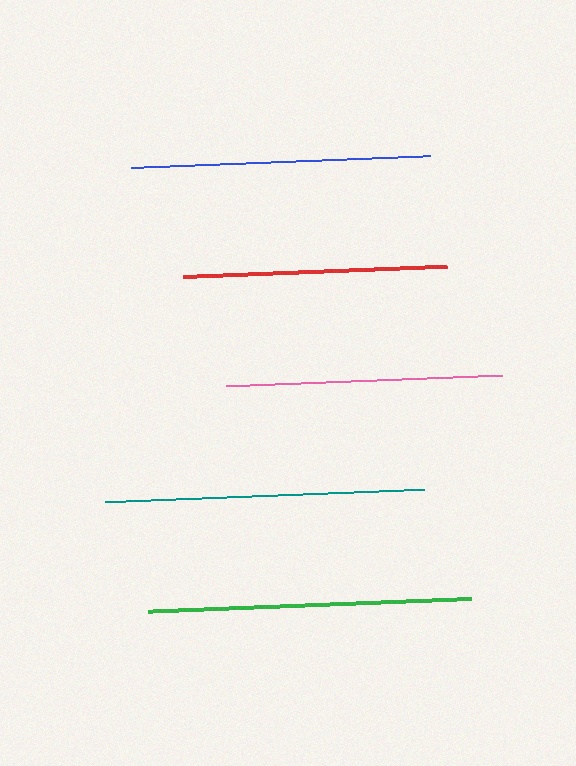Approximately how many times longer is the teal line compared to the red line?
The teal line is approximately 1.2 times the length of the red line.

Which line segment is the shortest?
The red line is the shortest at approximately 264 pixels.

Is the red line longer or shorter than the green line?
The green line is longer than the red line.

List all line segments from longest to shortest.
From longest to shortest: green, teal, blue, pink, red.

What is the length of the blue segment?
The blue segment is approximately 299 pixels long.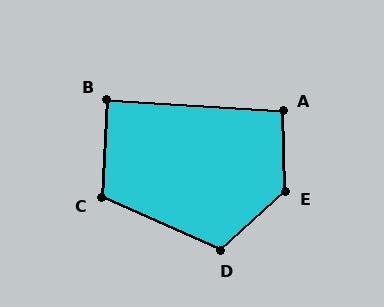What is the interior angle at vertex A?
Approximately 95 degrees (obtuse).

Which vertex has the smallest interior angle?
B, at approximately 90 degrees.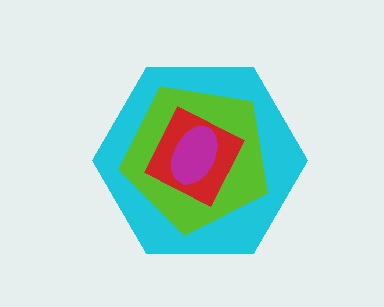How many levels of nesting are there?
4.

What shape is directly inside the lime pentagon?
The red square.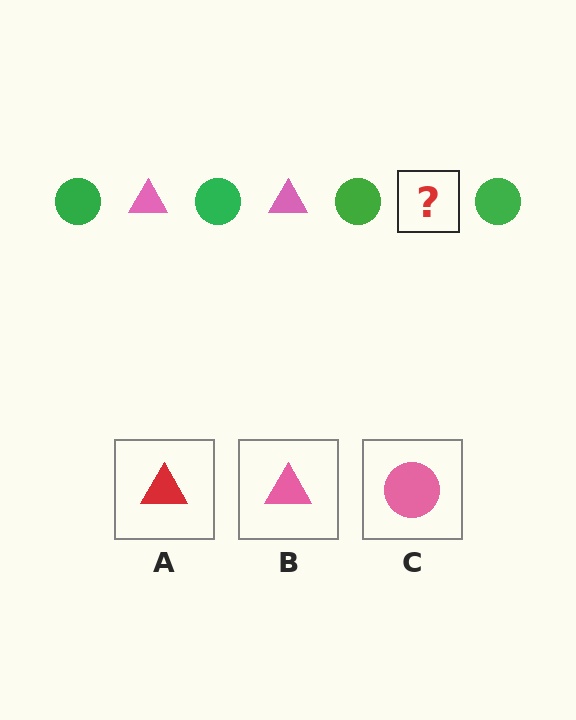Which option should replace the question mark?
Option B.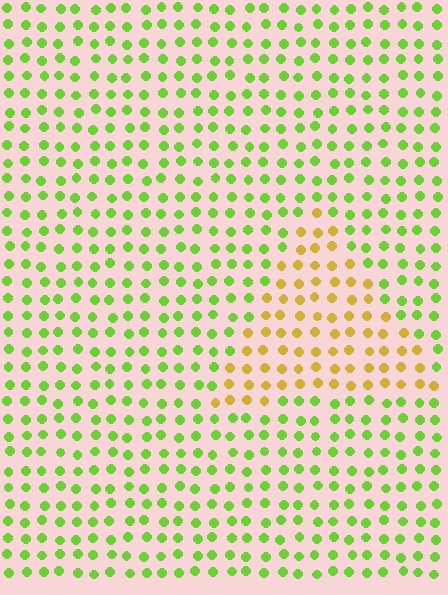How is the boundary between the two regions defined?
The boundary is defined purely by a slight shift in hue (about 51 degrees). Spacing, size, and orientation are identical on both sides.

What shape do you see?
I see a triangle.